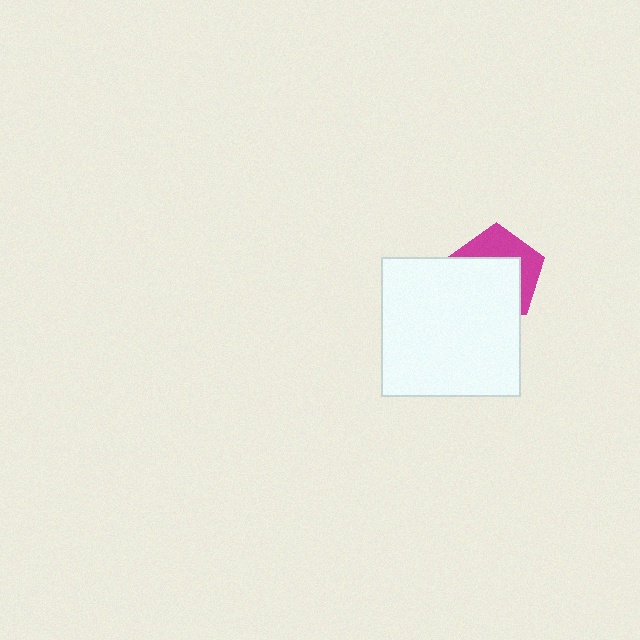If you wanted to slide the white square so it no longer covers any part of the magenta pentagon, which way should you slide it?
Slide it down — that is the most direct way to separate the two shapes.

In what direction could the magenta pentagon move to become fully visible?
The magenta pentagon could move up. That would shift it out from behind the white square entirely.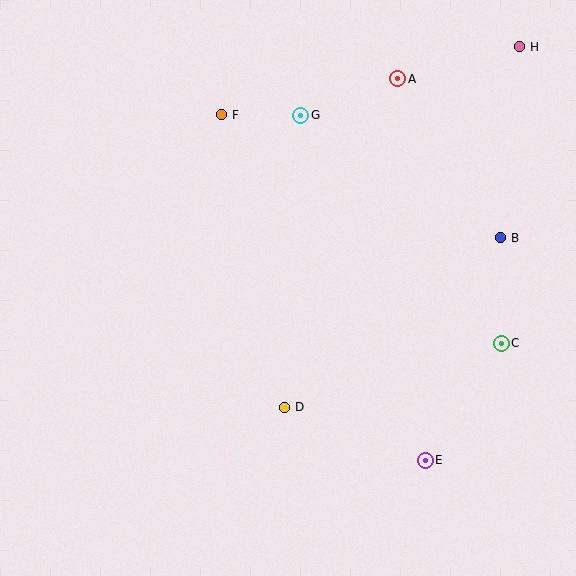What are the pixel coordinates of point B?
Point B is at (501, 238).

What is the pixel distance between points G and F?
The distance between G and F is 79 pixels.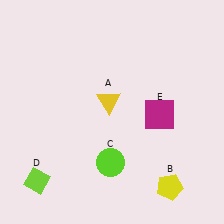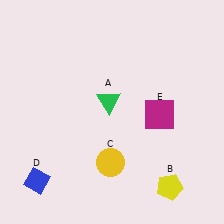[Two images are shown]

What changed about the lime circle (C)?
In Image 1, C is lime. In Image 2, it changed to yellow.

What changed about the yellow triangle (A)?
In Image 1, A is yellow. In Image 2, it changed to green.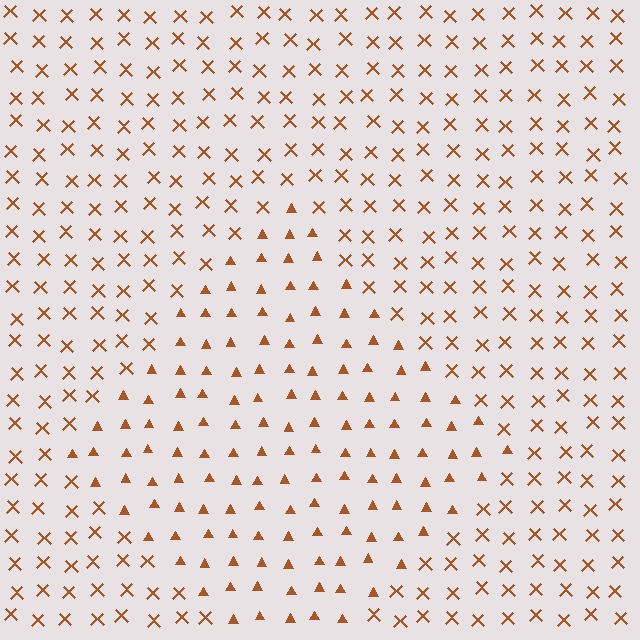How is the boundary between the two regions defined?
The boundary is defined by a change in element shape: triangles inside vs. X marks outside. All elements share the same color and spacing.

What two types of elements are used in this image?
The image uses triangles inside the diamond region and X marks outside it.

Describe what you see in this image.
The image is filled with small brown elements arranged in a uniform grid. A diamond-shaped region contains triangles, while the surrounding area contains X marks. The boundary is defined purely by the change in element shape.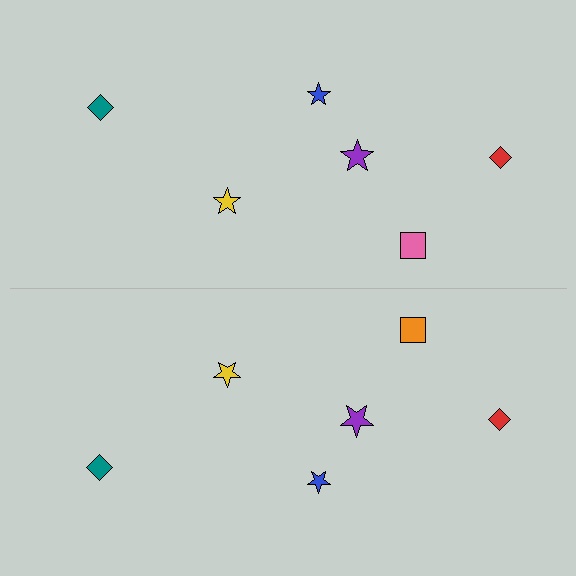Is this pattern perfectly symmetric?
No, the pattern is not perfectly symmetric. The orange square on the bottom side breaks the symmetry — its mirror counterpart is pink.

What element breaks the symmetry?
The orange square on the bottom side breaks the symmetry — its mirror counterpart is pink.